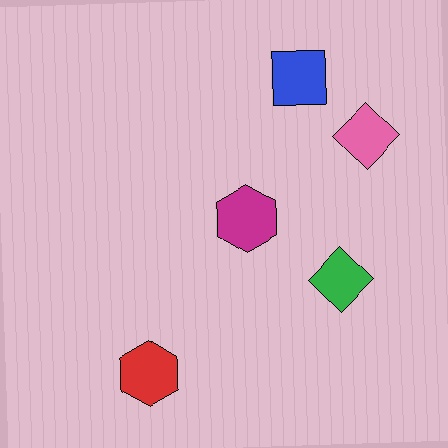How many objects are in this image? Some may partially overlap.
There are 5 objects.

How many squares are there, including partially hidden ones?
There is 1 square.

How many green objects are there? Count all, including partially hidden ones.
There is 1 green object.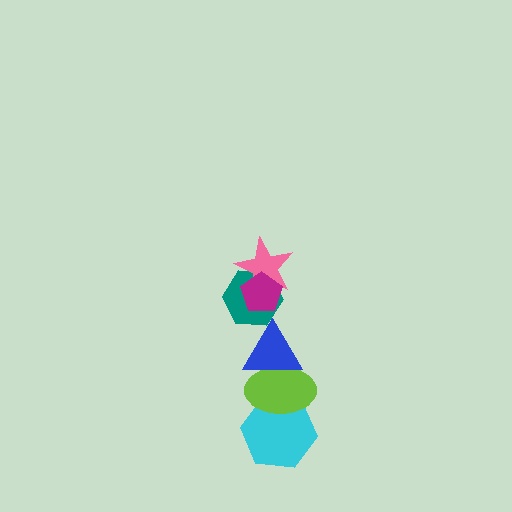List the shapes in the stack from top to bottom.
From top to bottom: the magenta pentagon, the pink star, the teal hexagon, the blue triangle, the lime ellipse, the cyan hexagon.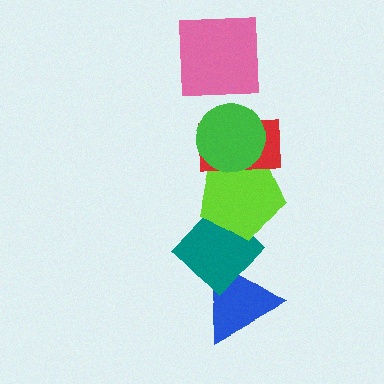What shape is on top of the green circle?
The pink square is on top of the green circle.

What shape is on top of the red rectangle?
The green circle is on top of the red rectangle.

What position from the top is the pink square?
The pink square is 1st from the top.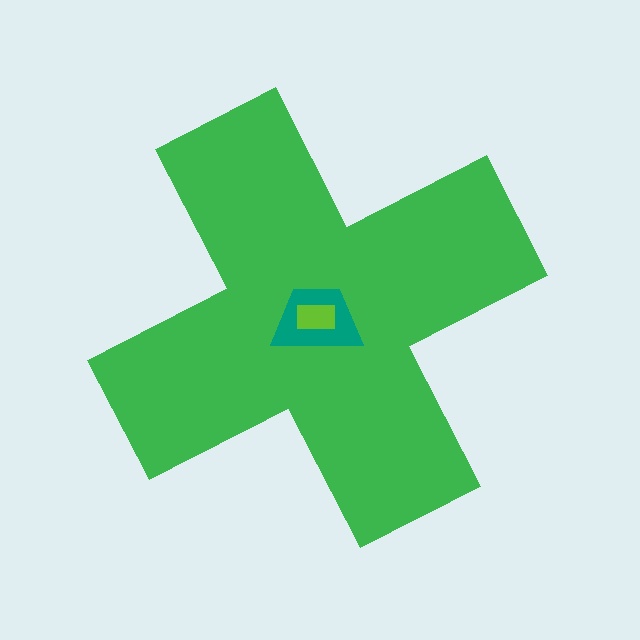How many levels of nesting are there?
3.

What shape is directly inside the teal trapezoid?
The lime rectangle.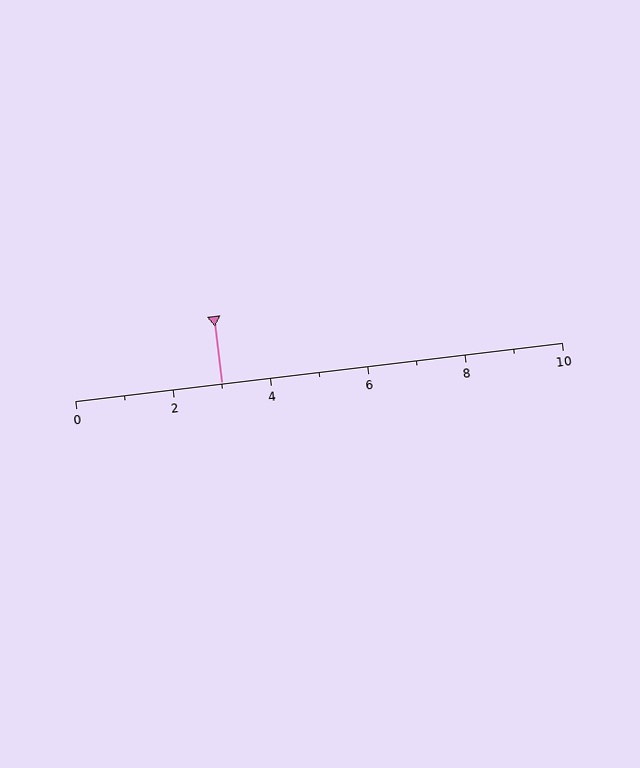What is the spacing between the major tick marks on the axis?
The major ticks are spaced 2 apart.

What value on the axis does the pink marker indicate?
The marker indicates approximately 3.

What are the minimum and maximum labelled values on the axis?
The axis runs from 0 to 10.